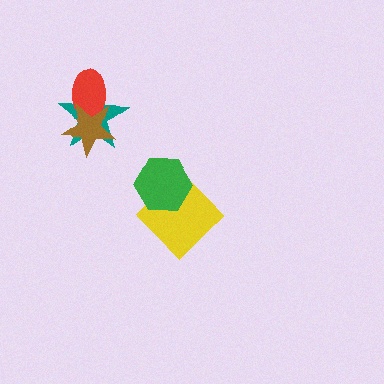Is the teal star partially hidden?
Yes, it is partially covered by another shape.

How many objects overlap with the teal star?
2 objects overlap with the teal star.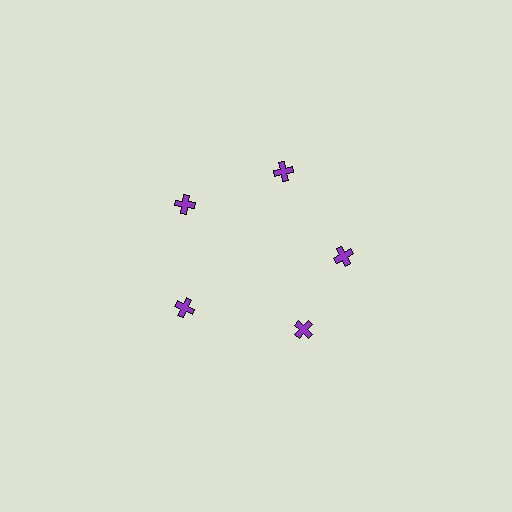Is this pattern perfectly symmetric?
No. The 5 purple crosses are arranged in a ring, but one element near the 5 o'clock position is rotated out of alignment along the ring, breaking the 5-fold rotational symmetry.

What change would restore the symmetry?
The symmetry would be restored by rotating it back into even spacing with its neighbors so that all 5 crosses sit at equal angles and equal distance from the center.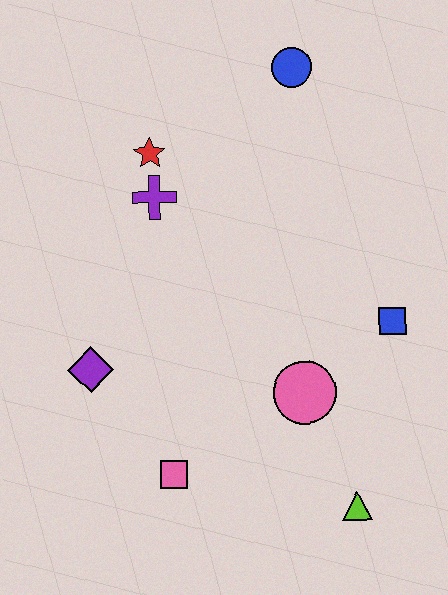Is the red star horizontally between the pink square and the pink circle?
No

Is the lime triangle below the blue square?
Yes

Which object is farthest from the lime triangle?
The blue circle is farthest from the lime triangle.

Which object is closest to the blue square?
The pink circle is closest to the blue square.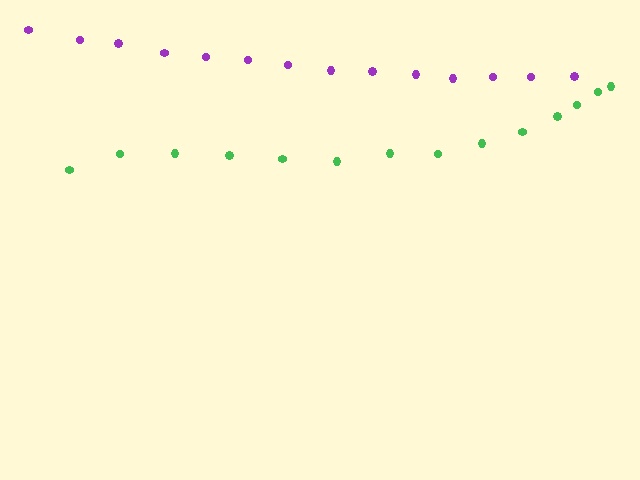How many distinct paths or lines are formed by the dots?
There are 2 distinct paths.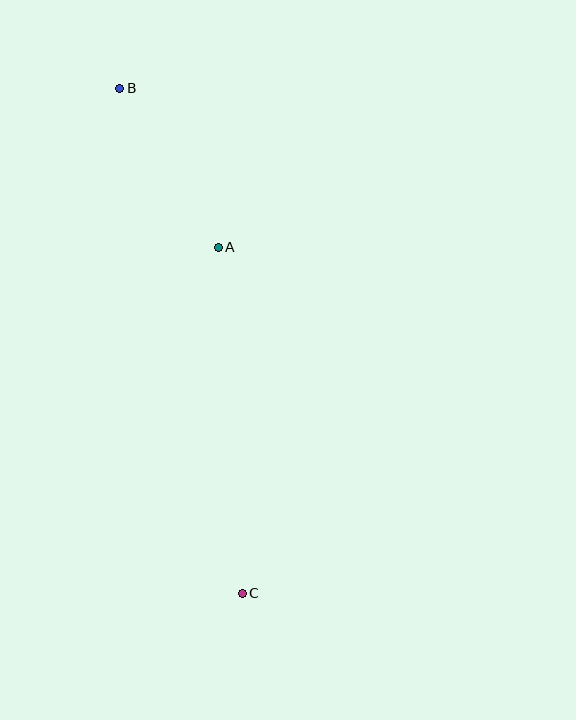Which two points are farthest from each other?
Points B and C are farthest from each other.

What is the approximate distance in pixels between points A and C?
The distance between A and C is approximately 347 pixels.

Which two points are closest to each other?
Points A and B are closest to each other.